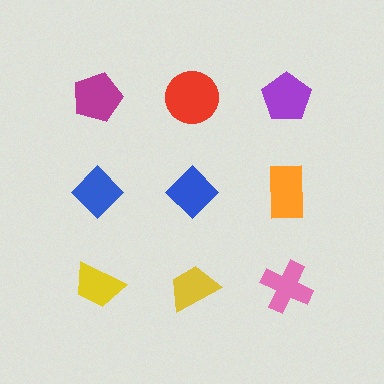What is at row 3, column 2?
A yellow trapezoid.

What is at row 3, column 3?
A pink cross.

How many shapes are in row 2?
3 shapes.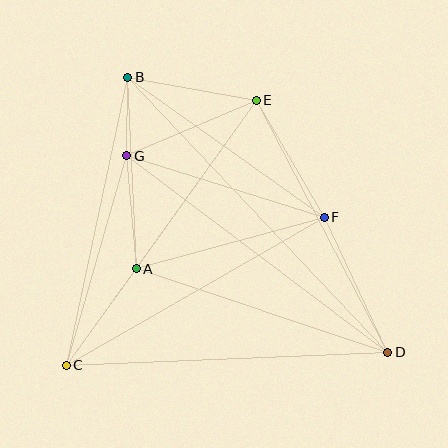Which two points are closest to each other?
Points B and G are closest to each other.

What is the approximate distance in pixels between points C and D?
The distance between C and D is approximately 322 pixels.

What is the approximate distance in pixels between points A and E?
The distance between A and E is approximately 207 pixels.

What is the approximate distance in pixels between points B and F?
The distance between B and F is approximately 241 pixels.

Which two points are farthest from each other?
Points B and D are farthest from each other.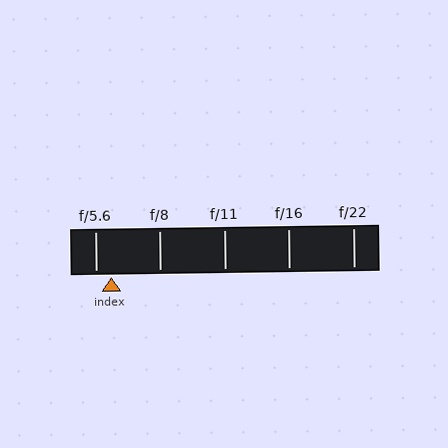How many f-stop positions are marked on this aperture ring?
There are 5 f-stop positions marked.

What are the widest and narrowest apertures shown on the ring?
The widest aperture shown is f/5.6 and the narrowest is f/22.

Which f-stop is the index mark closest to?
The index mark is closest to f/5.6.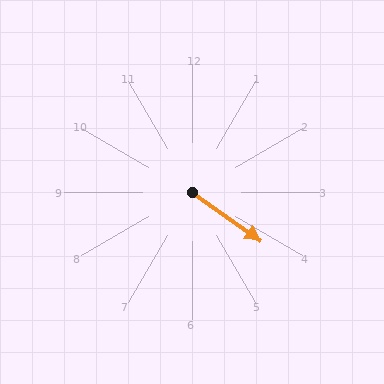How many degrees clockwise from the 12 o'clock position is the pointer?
Approximately 126 degrees.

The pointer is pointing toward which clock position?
Roughly 4 o'clock.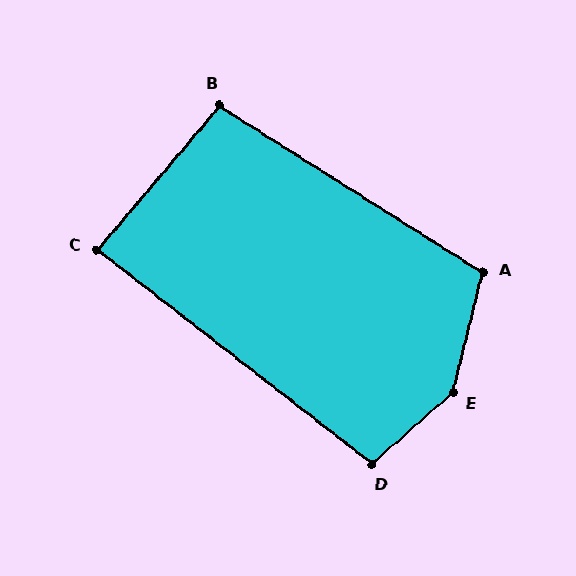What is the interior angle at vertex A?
Approximately 109 degrees (obtuse).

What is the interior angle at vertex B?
Approximately 98 degrees (obtuse).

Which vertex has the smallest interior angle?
C, at approximately 88 degrees.